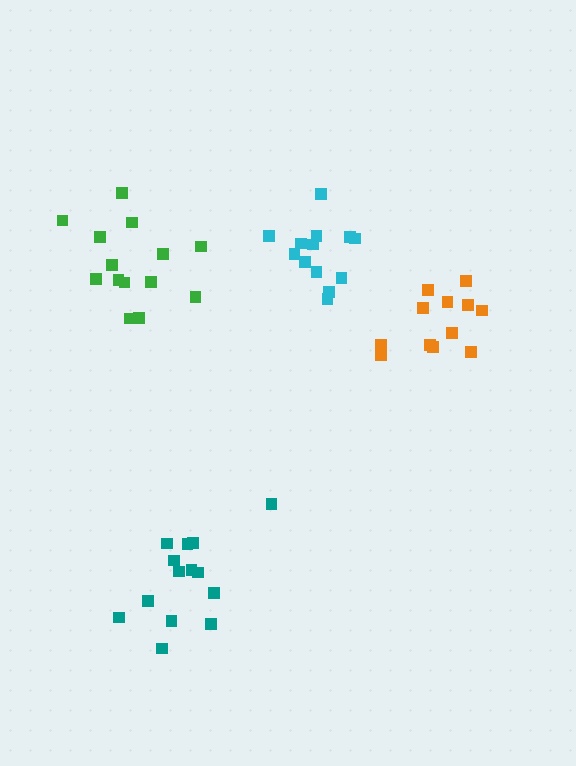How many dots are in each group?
Group 1: 13 dots, Group 2: 14 dots, Group 3: 12 dots, Group 4: 14 dots (53 total).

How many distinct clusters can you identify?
There are 4 distinct clusters.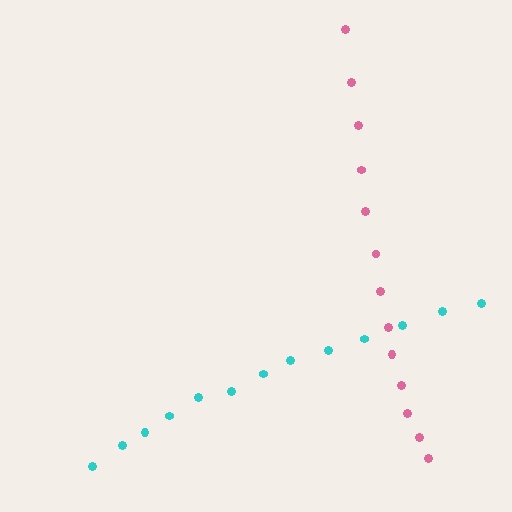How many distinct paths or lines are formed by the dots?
There are 2 distinct paths.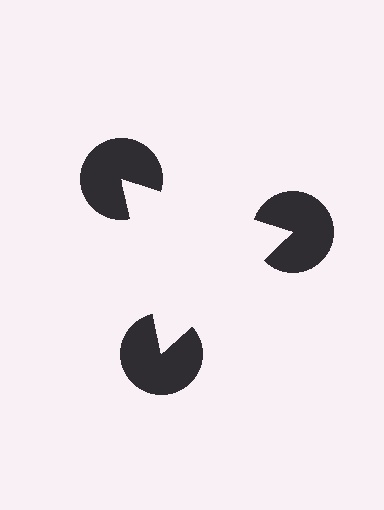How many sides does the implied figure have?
3 sides.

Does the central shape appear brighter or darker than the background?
It typically appears slightly brighter than the background, even though no actual brightness change is drawn.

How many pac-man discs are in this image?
There are 3 — one at each vertex of the illusory triangle.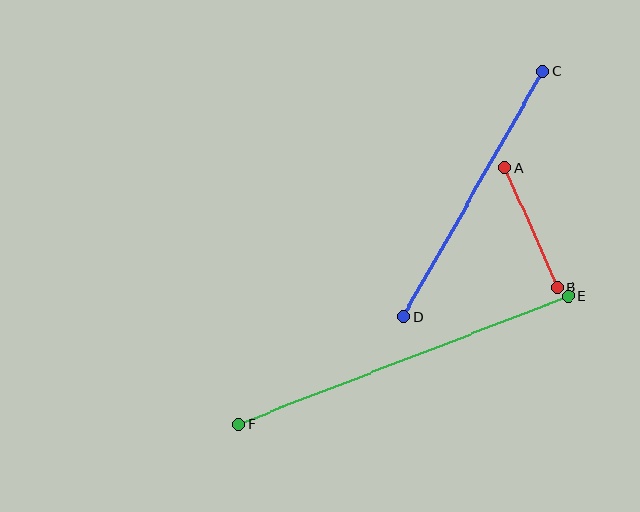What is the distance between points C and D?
The distance is approximately 283 pixels.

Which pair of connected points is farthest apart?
Points E and F are farthest apart.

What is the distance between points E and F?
The distance is approximately 354 pixels.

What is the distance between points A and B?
The distance is approximately 131 pixels.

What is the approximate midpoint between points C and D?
The midpoint is at approximately (473, 194) pixels.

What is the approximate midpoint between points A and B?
The midpoint is at approximately (531, 228) pixels.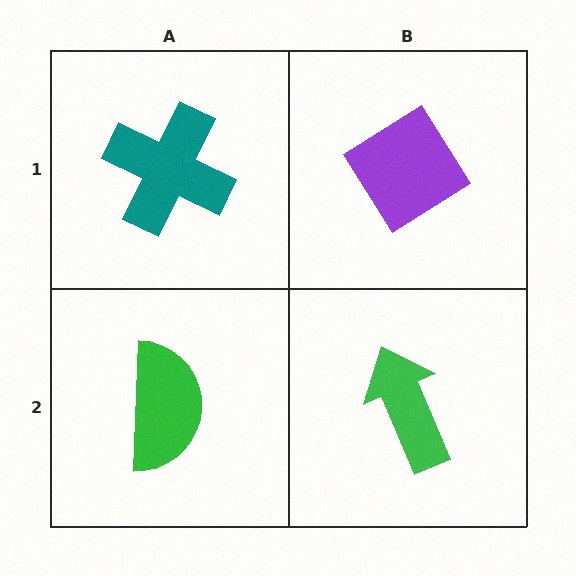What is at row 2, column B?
A green arrow.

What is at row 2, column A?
A green semicircle.